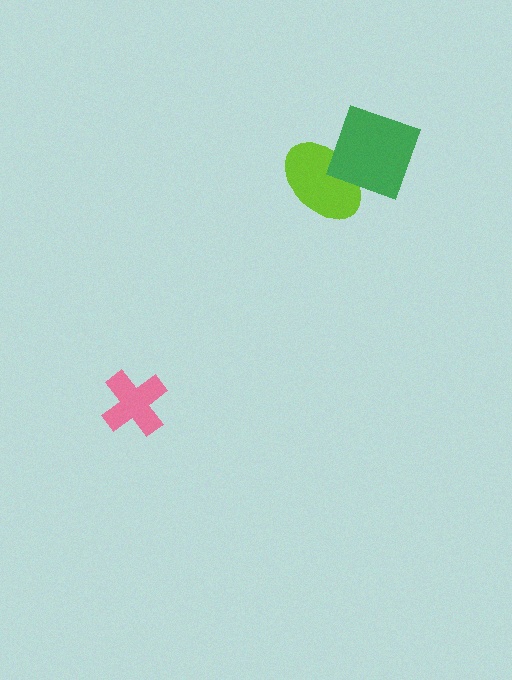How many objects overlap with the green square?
1 object overlaps with the green square.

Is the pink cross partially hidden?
No, no other shape covers it.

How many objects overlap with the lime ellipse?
1 object overlaps with the lime ellipse.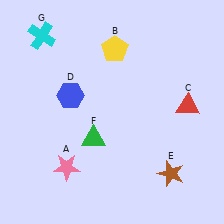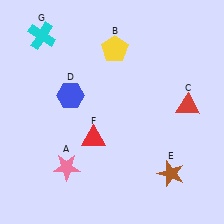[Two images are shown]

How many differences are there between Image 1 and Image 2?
There is 1 difference between the two images.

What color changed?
The triangle (F) changed from green in Image 1 to red in Image 2.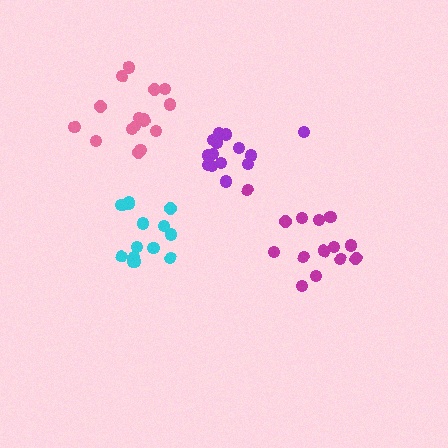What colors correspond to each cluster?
The clusters are colored: pink, cyan, purple, magenta.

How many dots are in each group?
Group 1: 16 dots, Group 2: 14 dots, Group 3: 14 dots, Group 4: 14 dots (58 total).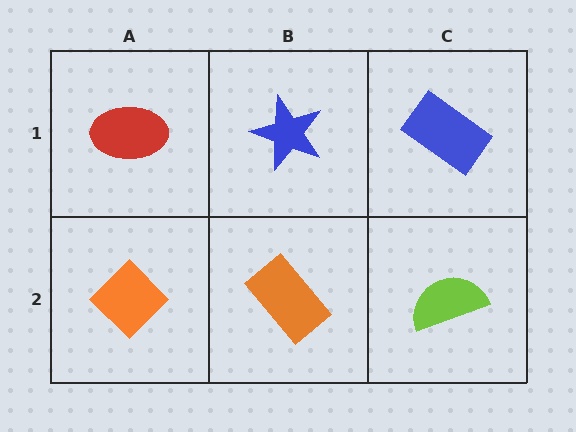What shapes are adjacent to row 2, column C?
A blue rectangle (row 1, column C), an orange rectangle (row 2, column B).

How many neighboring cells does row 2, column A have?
2.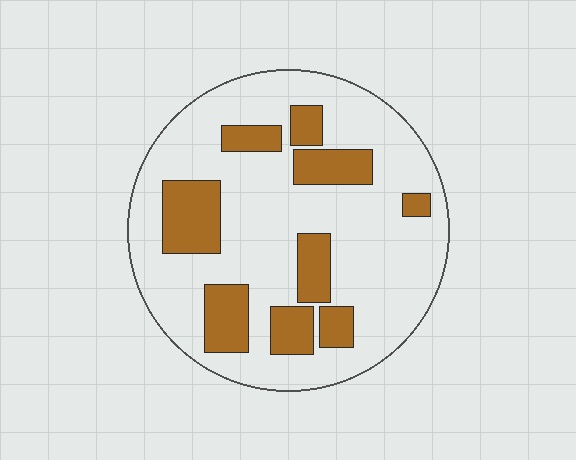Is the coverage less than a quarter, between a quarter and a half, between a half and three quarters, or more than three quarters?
Less than a quarter.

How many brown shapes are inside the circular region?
9.